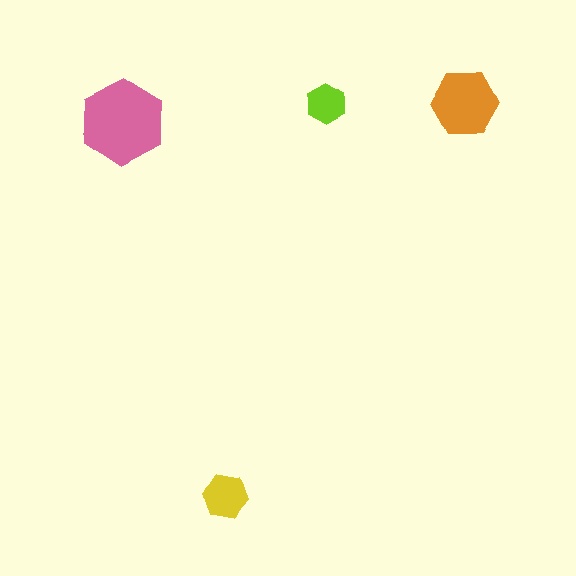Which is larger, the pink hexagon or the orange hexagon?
The pink one.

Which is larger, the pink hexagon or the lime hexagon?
The pink one.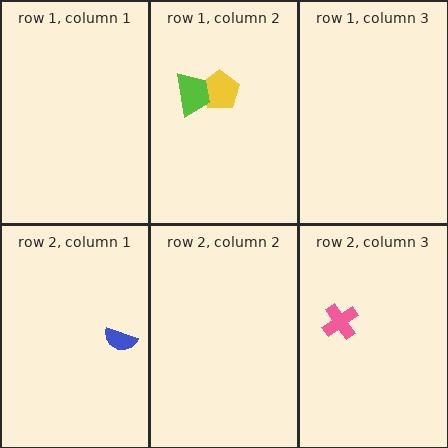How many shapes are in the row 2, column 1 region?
1.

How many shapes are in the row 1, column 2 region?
2.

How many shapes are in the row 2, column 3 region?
1.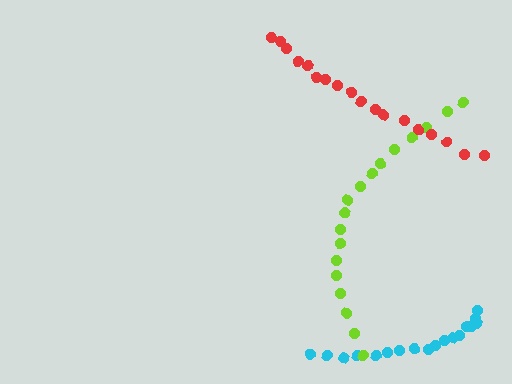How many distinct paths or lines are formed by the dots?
There are 3 distinct paths.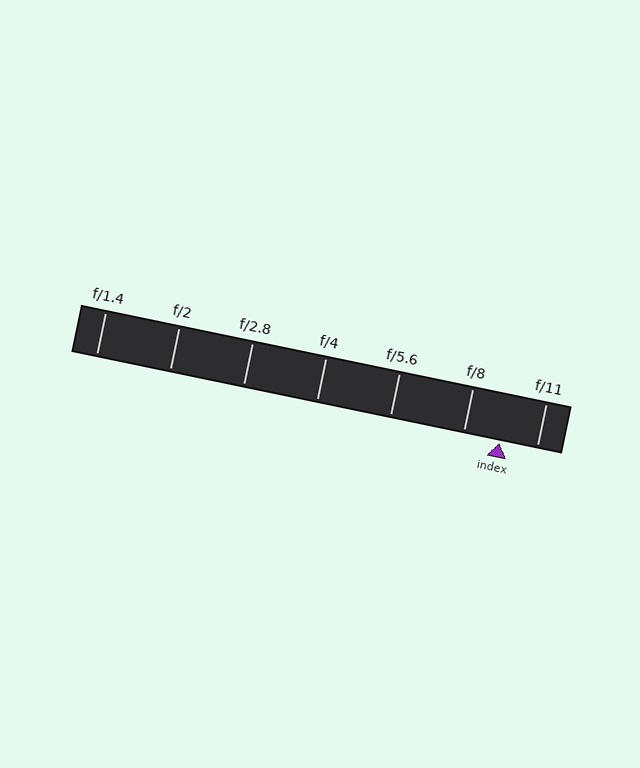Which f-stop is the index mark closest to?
The index mark is closest to f/11.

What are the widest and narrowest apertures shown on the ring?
The widest aperture shown is f/1.4 and the narrowest is f/11.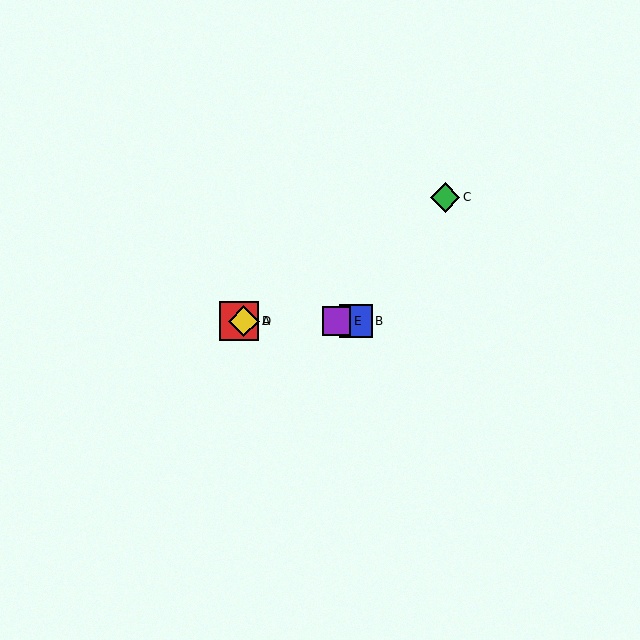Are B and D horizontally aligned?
Yes, both are at y≈321.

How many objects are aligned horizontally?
4 objects (A, B, D, E) are aligned horizontally.